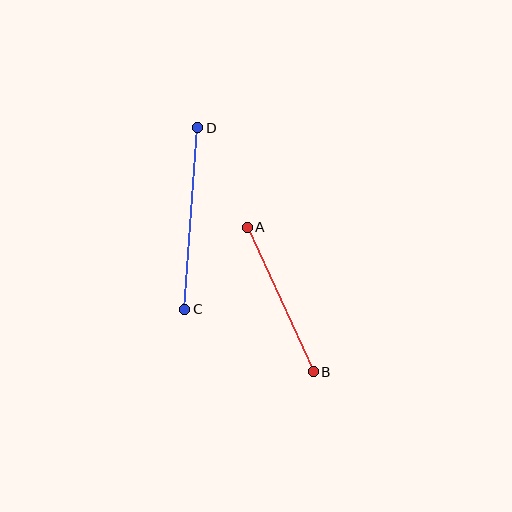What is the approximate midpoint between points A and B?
The midpoint is at approximately (280, 300) pixels.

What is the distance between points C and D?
The distance is approximately 182 pixels.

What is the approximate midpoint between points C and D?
The midpoint is at approximately (191, 219) pixels.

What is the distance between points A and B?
The distance is approximately 159 pixels.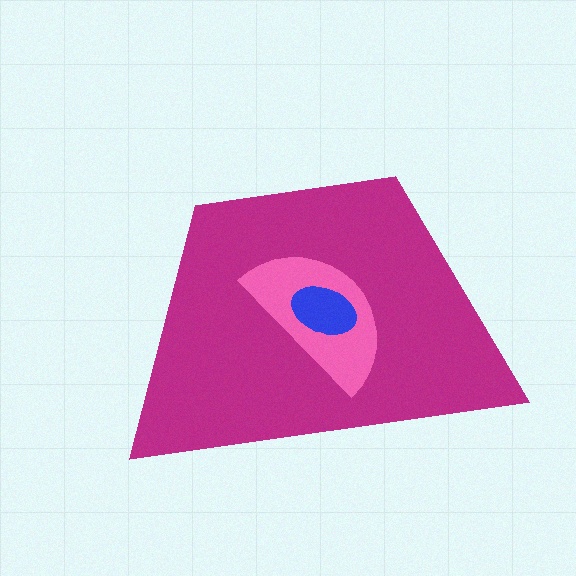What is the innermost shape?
The blue ellipse.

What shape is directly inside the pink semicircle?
The blue ellipse.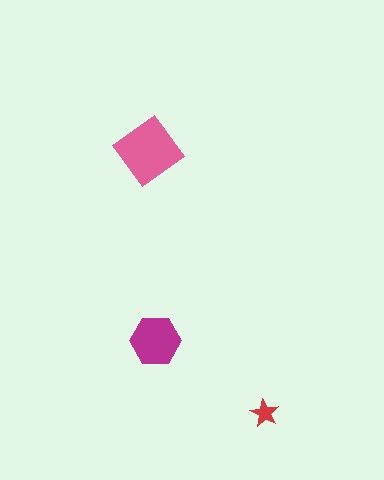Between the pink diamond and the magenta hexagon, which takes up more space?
The pink diamond.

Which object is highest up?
The pink diamond is topmost.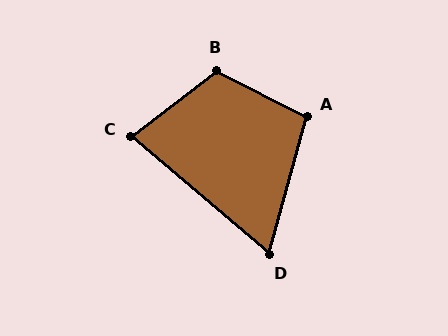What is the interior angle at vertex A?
Approximately 102 degrees (obtuse).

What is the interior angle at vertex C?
Approximately 78 degrees (acute).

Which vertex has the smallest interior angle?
D, at approximately 65 degrees.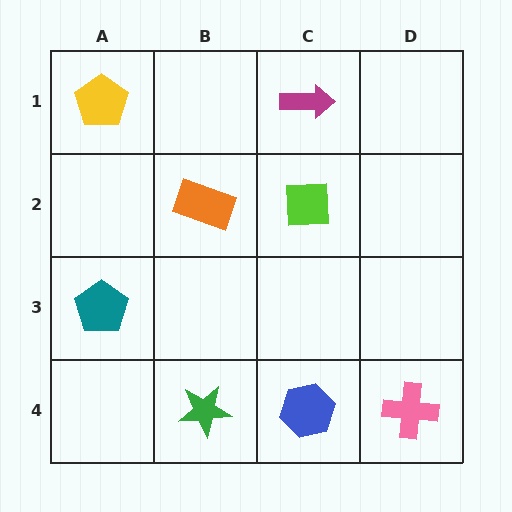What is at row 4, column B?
A green star.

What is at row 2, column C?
A lime square.